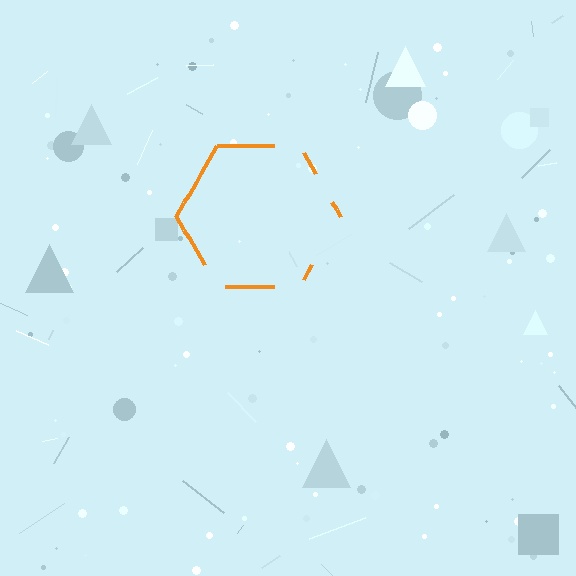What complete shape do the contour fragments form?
The contour fragments form a hexagon.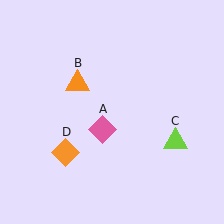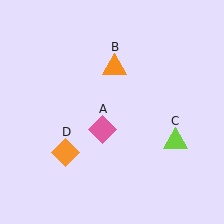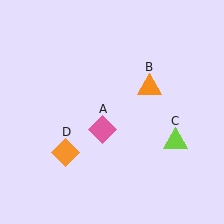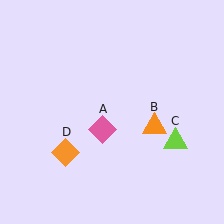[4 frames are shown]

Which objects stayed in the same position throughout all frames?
Pink diamond (object A) and lime triangle (object C) and orange diamond (object D) remained stationary.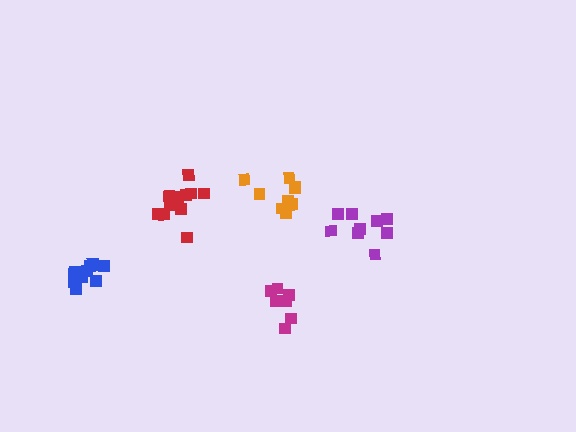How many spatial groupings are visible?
There are 5 spatial groupings.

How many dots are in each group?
Group 1: 11 dots, Group 2: 9 dots, Group 3: 12 dots, Group 4: 7 dots, Group 5: 10 dots (49 total).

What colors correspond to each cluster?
The clusters are colored: blue, purple, red, magenta, orange.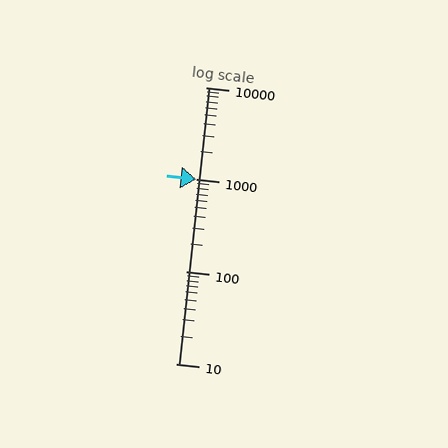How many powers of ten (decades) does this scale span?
The scale spans 3 decades, from 10 to 10000.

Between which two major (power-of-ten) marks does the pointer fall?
The pointer is between 1000 and 10000.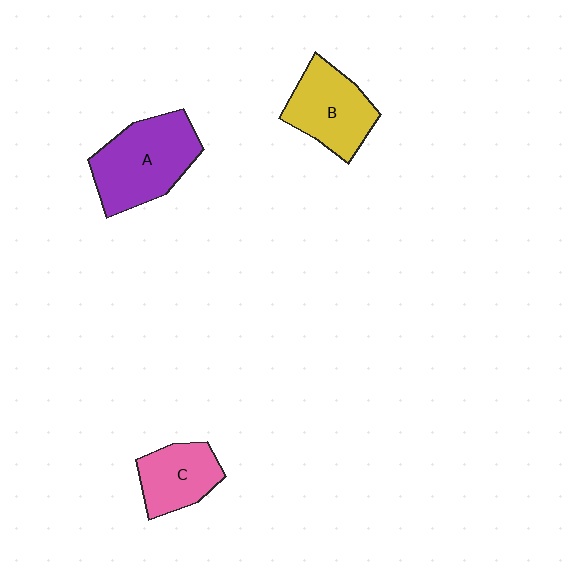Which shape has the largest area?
Shape A (purple).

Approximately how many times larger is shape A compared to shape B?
Approximately 1.3 times.